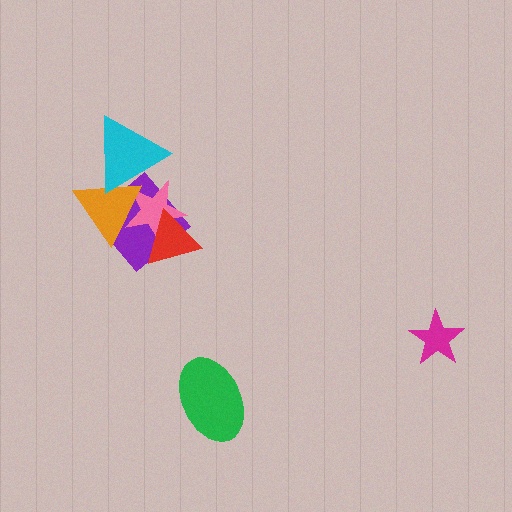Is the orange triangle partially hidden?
Yes, it is partially covered by another shape.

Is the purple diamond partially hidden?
Yes, it is partially covered by another shape.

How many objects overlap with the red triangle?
2 objects overlap with the red triangle.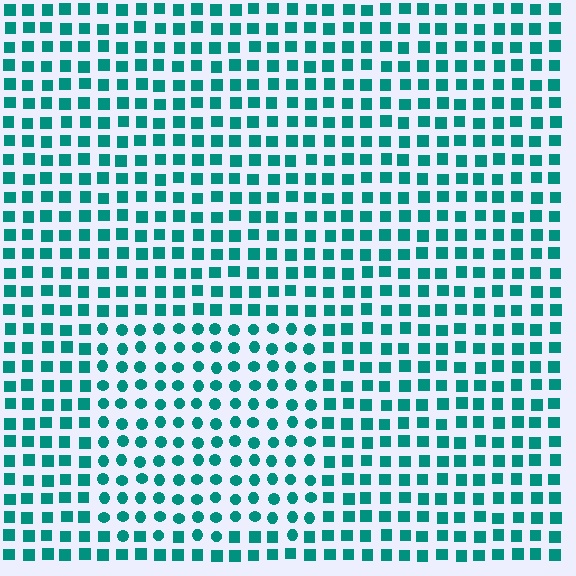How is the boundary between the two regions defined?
The boundary is defined by a change in element shape: circles inside vs. squares outside. All elements share the same color and spacing.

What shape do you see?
I see a rectangle.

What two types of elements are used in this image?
The image uses circles inside the rectangle region and squares outside it.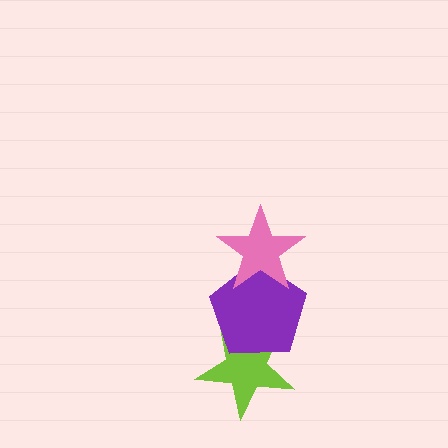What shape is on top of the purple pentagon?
The pink star is on top of the purple pentagon.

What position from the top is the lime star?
The lime star is 3rd from the top.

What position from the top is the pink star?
The pink star is 1st from the top.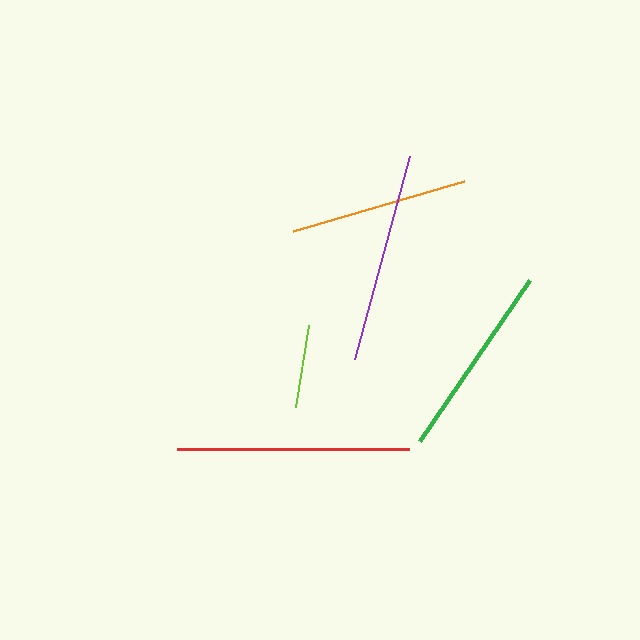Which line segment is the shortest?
The lime line is the shortest at approximately 83 pixels.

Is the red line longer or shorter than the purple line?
The red line is longer than the purple line.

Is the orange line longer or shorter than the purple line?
The purple line is longer than the orange line.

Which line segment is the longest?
The red line is the longest at approximately 232 pixels.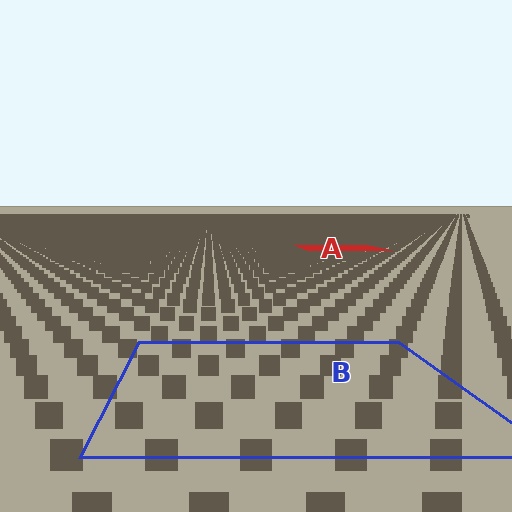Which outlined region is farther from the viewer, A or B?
Region A is farther from the viewer — the texture elements inside it appear smaller and more densely packed.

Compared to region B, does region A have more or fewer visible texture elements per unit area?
Region A has more texture elements per unit area — they are packed more densely because it is farther away.